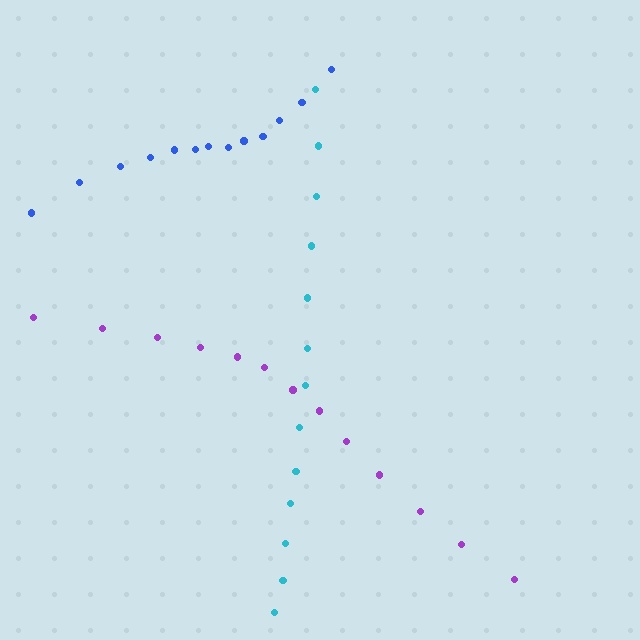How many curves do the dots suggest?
There are 3 distinct paths.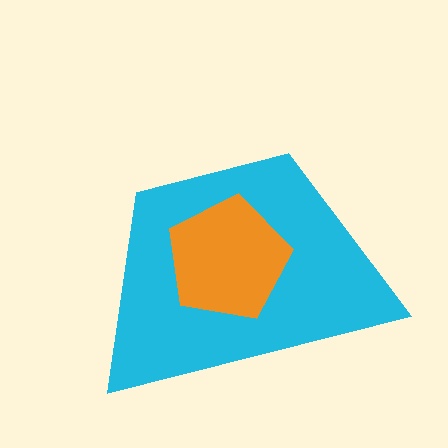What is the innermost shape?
The orange pentagon.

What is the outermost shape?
The cyan trapezoid.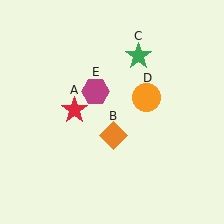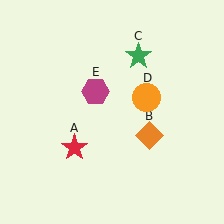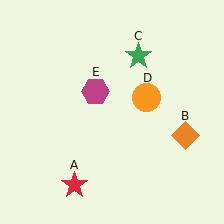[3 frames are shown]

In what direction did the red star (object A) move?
The red star (object A) moved down.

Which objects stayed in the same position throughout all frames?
Green star (object C) and orange circle (object D) and magenta hexagon (object E) remained stationary.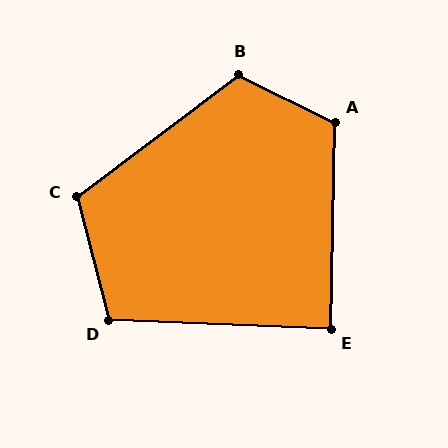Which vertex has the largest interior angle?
B, at approximately 116 degrees.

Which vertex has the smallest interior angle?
E, at approximately 89 degrees.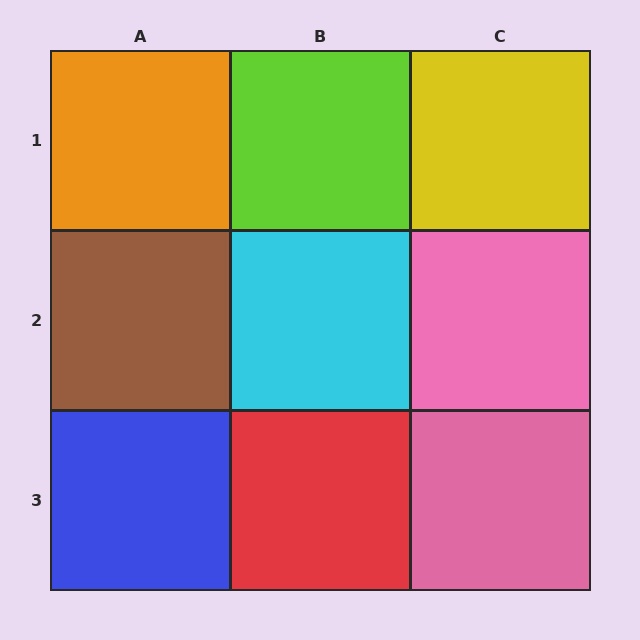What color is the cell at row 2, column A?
Brown.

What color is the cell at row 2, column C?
Pink.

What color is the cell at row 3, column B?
Red.